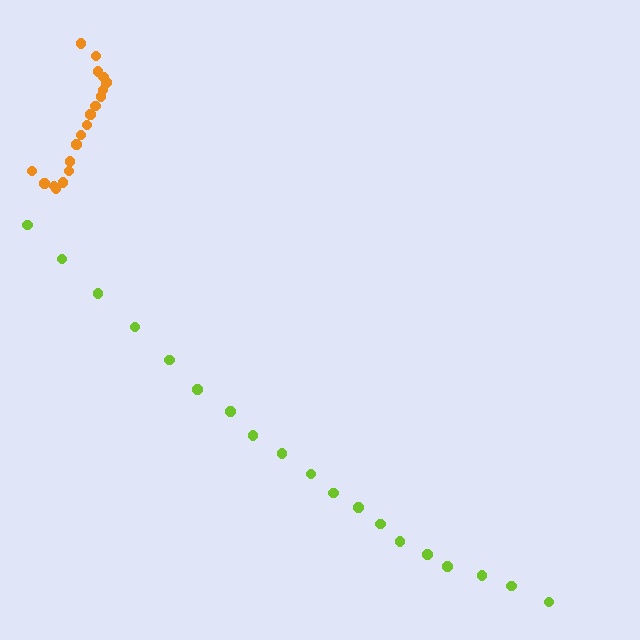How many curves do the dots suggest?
There are 2 distinct paths.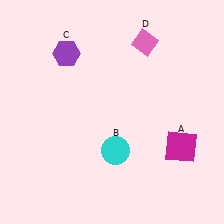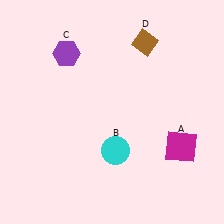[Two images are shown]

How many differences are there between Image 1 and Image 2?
There is 1 difference between the two images.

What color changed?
The diamond (D) changed from pink in Image 1 to brown in Image 2.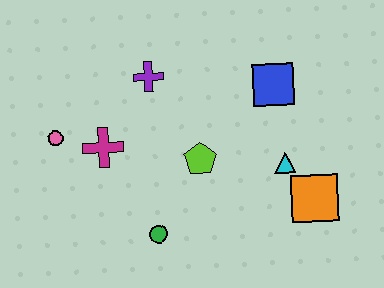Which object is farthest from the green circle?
The blue square is farthest from the green circle.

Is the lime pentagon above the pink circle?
No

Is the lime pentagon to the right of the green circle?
Yes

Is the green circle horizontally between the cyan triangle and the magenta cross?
Yes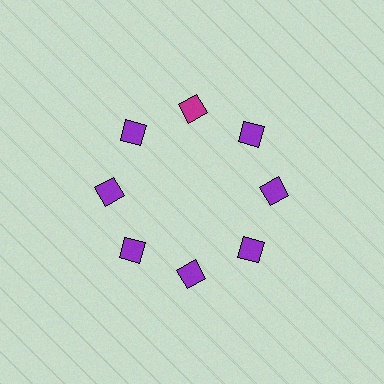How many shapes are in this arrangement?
There are 8 shapes arranged in a ring pattern.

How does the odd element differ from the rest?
It has a different color: magenta instead of purple.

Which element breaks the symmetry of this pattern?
The magenta diamond at roughly the 12 o'clock position breaks the symmetry. All other shapes are purple diamonds.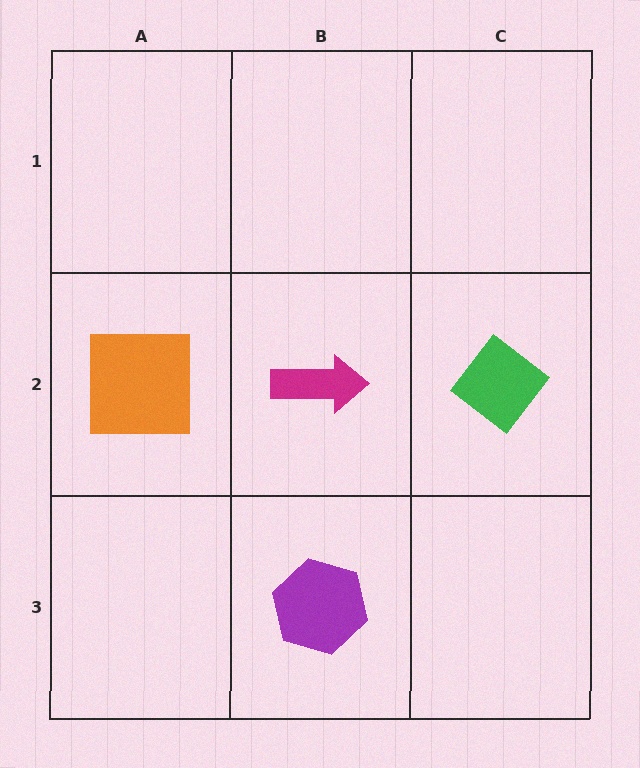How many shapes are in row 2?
3 shapes.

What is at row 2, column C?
A green diamond.